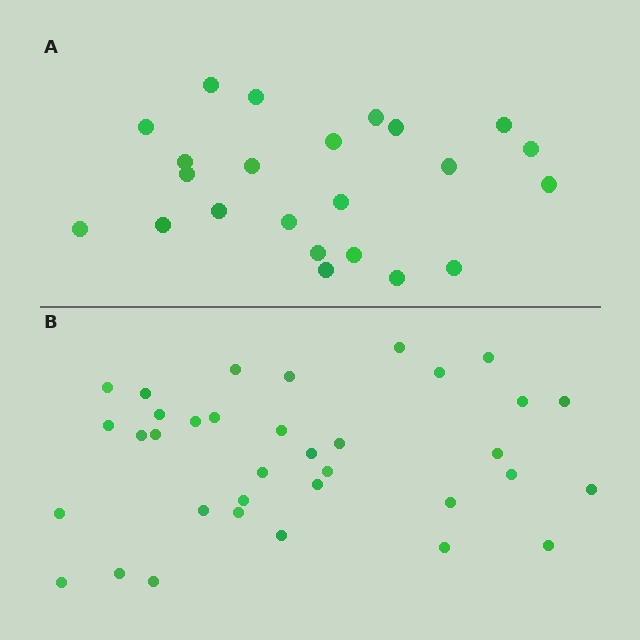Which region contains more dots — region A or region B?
Region B (the bottom region) has more dots.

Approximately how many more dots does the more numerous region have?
Region B has roughly 12 or so more dots than region A.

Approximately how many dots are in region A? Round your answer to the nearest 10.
About 20 dots. (The exact count is 23, which rounds to 20.)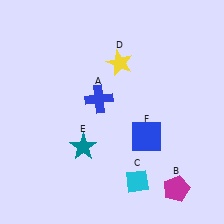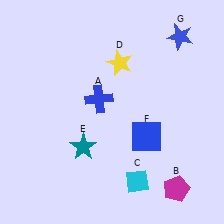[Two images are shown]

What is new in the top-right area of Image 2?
A blue star (G) was added in the top-right area of Image 2.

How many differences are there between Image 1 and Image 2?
There is 1 difference between the two images.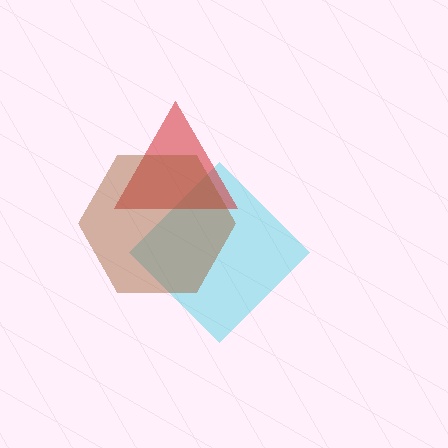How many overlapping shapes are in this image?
There are 3 overlapping shapes in the image.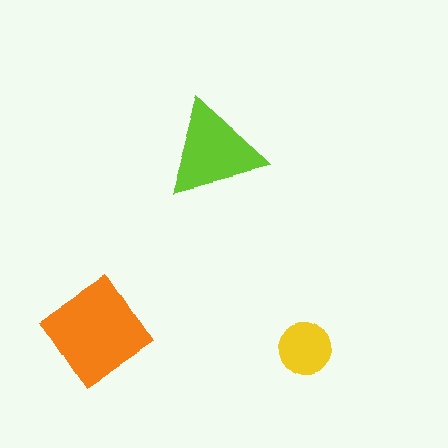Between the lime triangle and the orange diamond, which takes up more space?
The orange diamond.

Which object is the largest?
The orange diamond.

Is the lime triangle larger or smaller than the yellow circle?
Larger.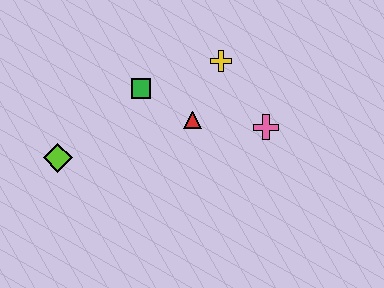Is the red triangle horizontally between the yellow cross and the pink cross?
No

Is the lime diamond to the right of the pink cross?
No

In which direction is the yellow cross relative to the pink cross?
The yellow cross is above the pink cross.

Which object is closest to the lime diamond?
The green square is closest to the lime diamond.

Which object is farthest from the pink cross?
The lime diamond is farthest from the pink cross.